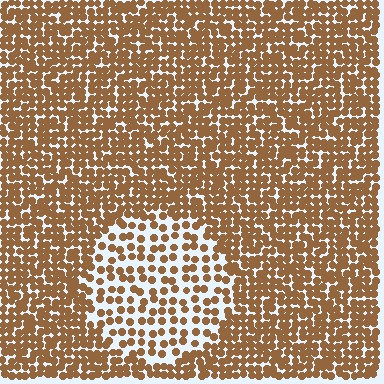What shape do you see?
I see a circle.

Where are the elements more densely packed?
The elements are more densely packed outside the circle boundary.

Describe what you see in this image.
The image contains small brown elements arranged at two different densities. A circle-shaped region is visible where the elements are less densely packed than the surrounding area.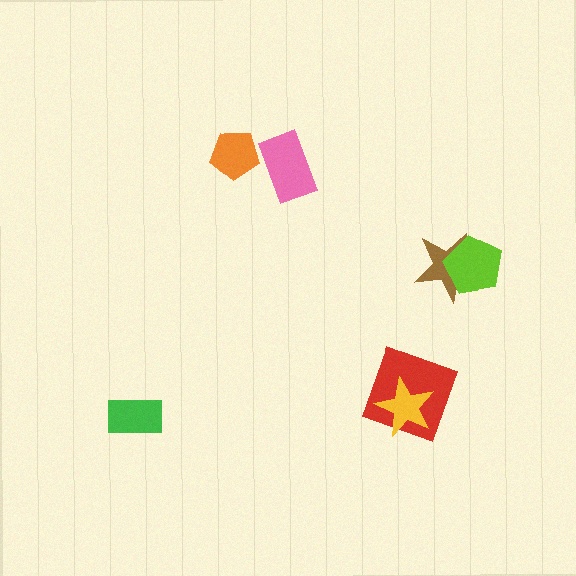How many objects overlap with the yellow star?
1 object overlaps with the yellow star.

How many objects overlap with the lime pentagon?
1 object overlaps with the lime pentagon.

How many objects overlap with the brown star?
1 object overlaps with the brown star.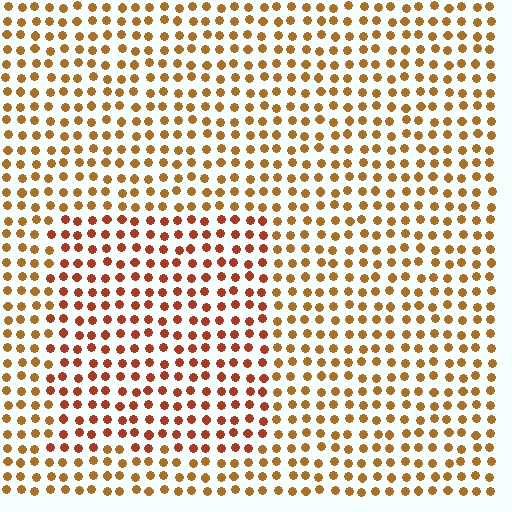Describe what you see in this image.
The image is filled with small brown elements in a uniform arrangement. A rectangle-shaped region is visible where the elements are tinted to a slightly different hue, forming a subtle color boundary.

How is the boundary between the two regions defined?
The boundary is defined purely by a slight shift in hue (about 25 degrees). Spacing, size, and orientation are identical on both sides.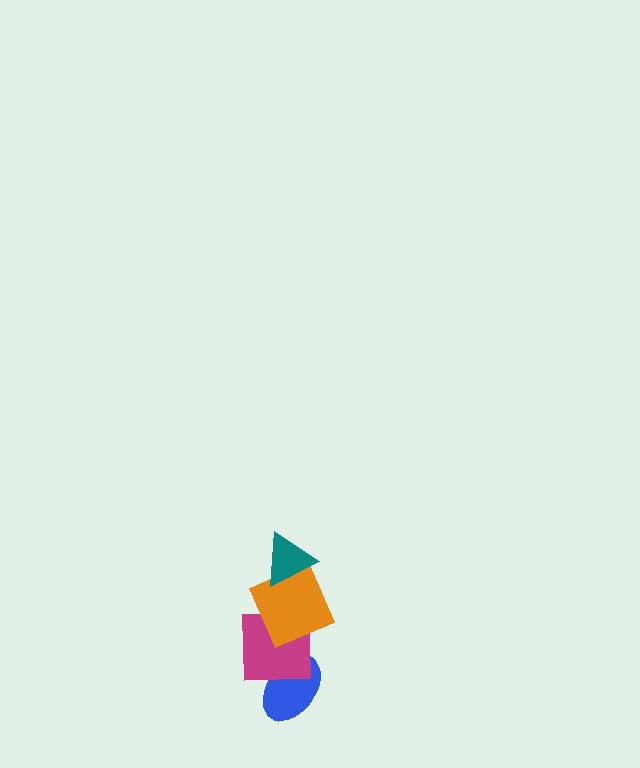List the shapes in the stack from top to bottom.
From top to bottom: the teal triangle, the orange square, the magenta square, the blue ellipse.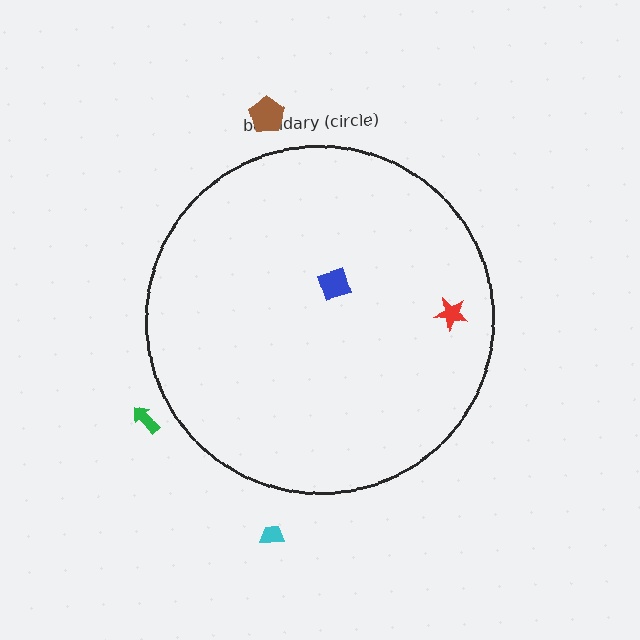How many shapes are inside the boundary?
2 inside, 3 outside.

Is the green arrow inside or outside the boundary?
Outside.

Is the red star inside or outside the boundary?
Inside.